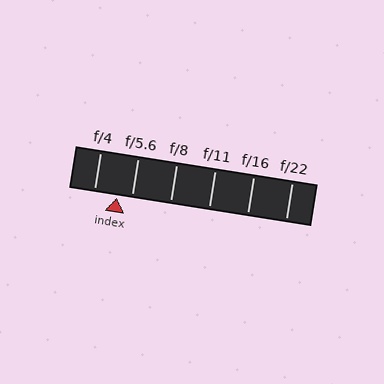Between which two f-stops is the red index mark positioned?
The index mark is between f/4 and f/5.6.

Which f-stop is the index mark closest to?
The index mark is closest to f/5.6.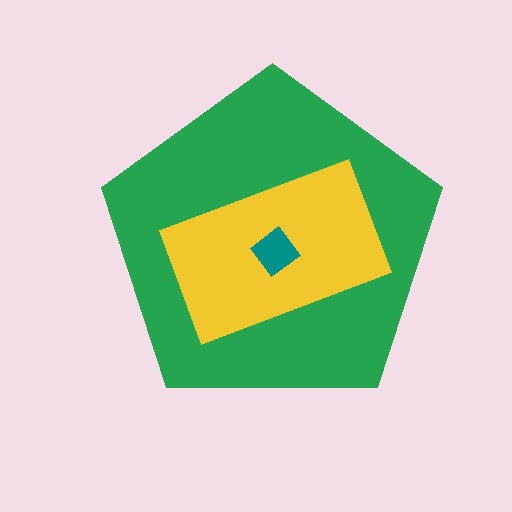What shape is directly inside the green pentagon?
The yellow rectangle.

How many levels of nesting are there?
3.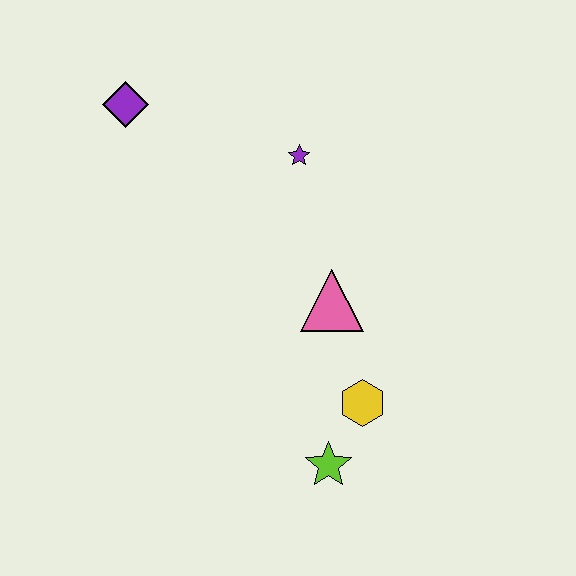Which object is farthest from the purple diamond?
The lime star is farthest from the purple diamond.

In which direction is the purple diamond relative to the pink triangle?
The purple diamond is to the left of the pink triangle.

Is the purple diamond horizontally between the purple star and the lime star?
No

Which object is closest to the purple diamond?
The purple star is closest to the purple diamond.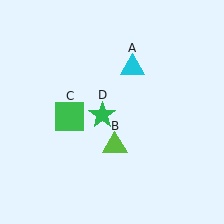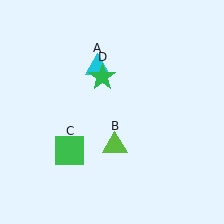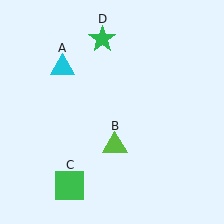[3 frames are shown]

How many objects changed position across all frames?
3 objects changed position: cyan triangle (object A), green square (object C), green star (object D).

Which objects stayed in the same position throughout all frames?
Lime triangle (object B) remained stationary.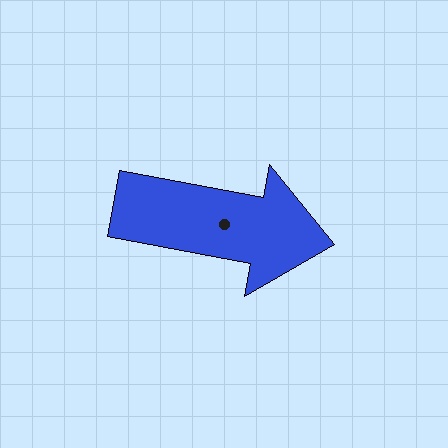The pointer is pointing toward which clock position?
Roughly 3 o'clock.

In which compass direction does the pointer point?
East.